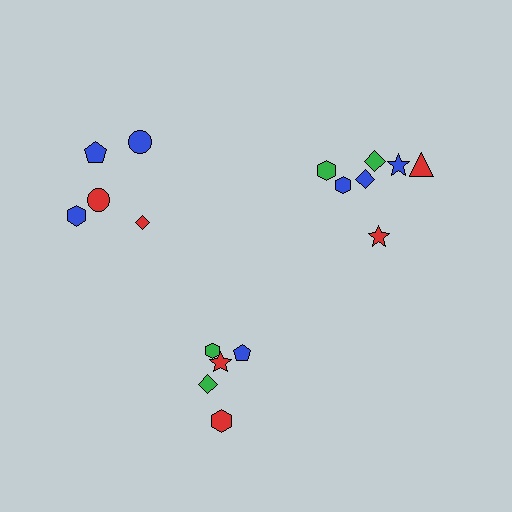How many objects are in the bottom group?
There are 5 objects.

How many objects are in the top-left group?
There are 5 objects.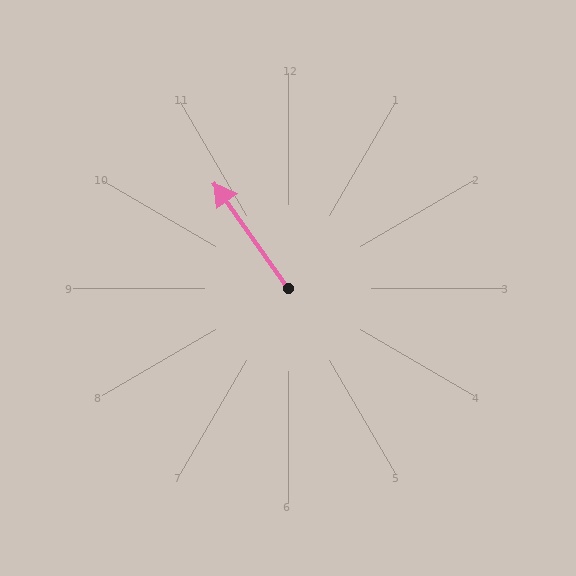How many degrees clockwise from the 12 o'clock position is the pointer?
Approximately 325 degrees.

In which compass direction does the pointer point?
Northwest.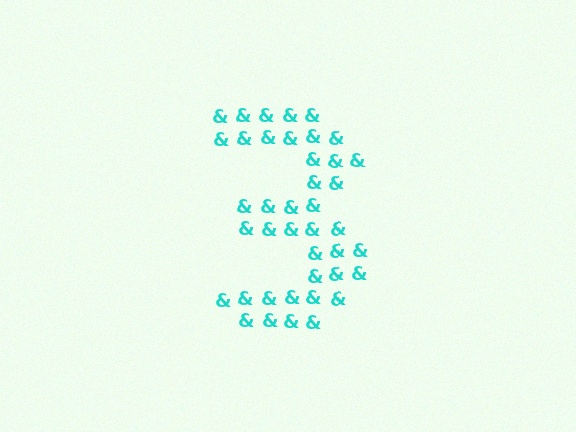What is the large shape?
The large shape is the digit 3.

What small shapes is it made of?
It is made of small ampersands.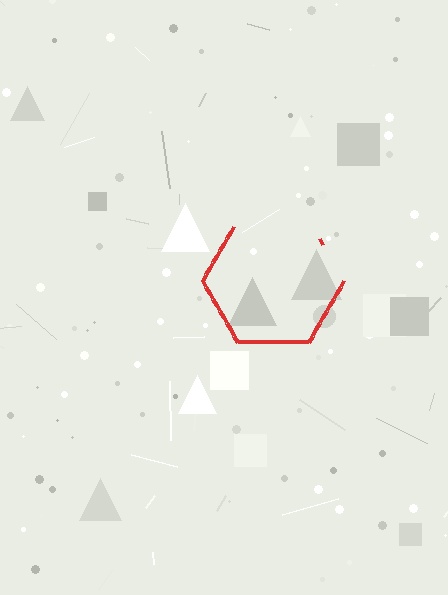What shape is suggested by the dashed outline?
The dashed outline suggests a hexagon.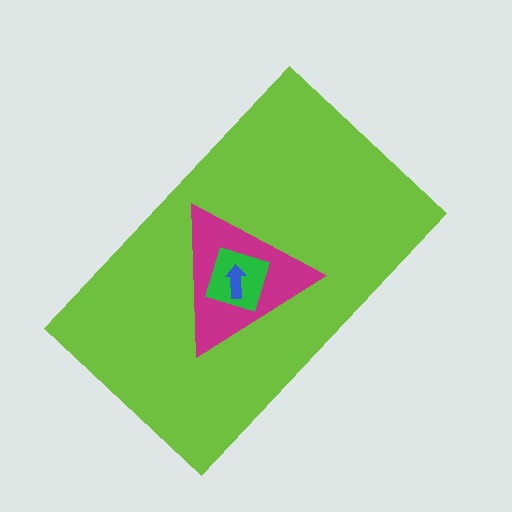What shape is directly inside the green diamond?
The blue arrow.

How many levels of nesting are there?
4.